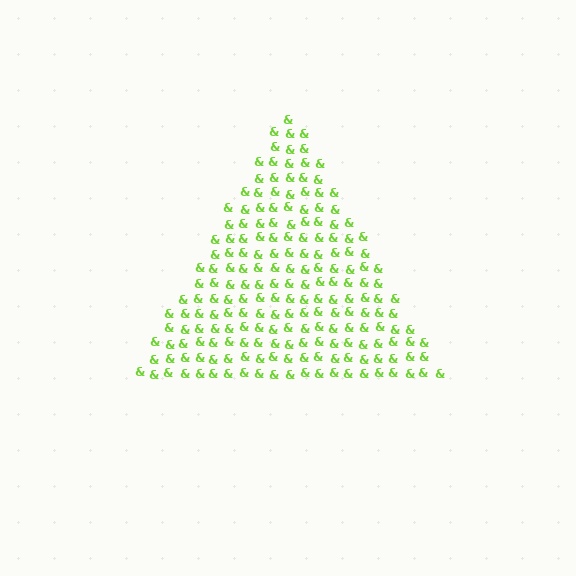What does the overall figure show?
The overall figure shows a triangle.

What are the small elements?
The small elements are ampersands.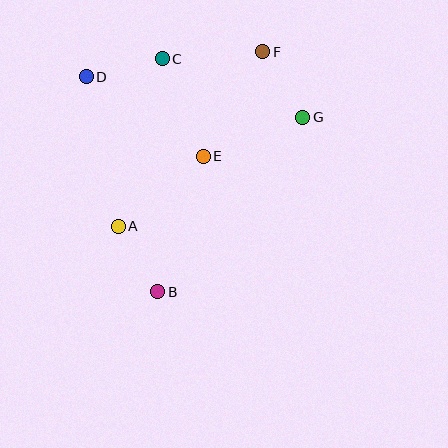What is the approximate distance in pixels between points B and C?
The distance between B and C is approximately 233 pixels.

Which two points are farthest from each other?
Points B and F are farthest from each other.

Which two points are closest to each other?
Points A and B are closest to each other.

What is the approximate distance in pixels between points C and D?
The distance between C and D is approximately 78 pixels.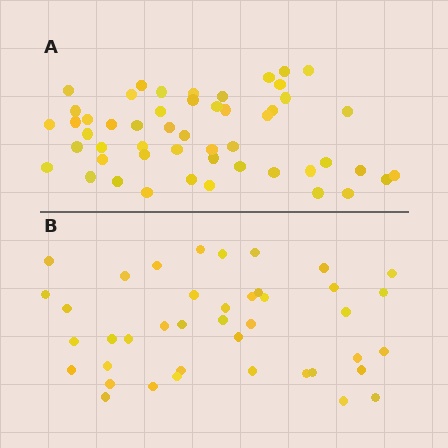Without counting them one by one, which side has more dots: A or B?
Region A (the top region) has more dots.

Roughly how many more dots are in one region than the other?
Region A has roughly 10 or so more dots than region B.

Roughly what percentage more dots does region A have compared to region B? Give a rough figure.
About 25% more.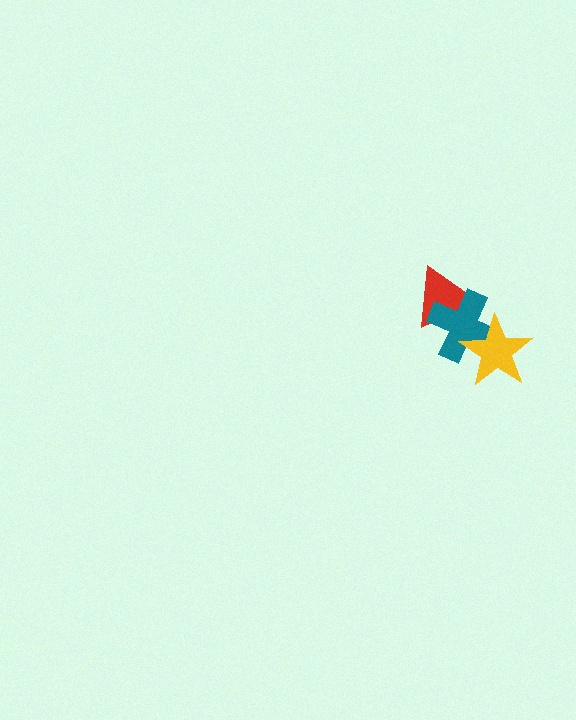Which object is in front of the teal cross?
The yellow star is in front of the teal cross.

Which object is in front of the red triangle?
The teal cross is in front of the red triangle.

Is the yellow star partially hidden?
No, no other shape covers it.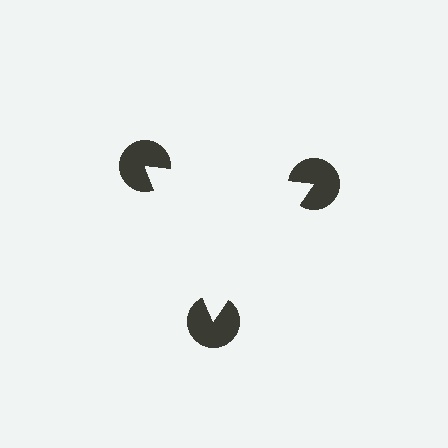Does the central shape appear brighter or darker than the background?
It typically appears slightly brighter than the background, even though no actual brightness change is drawn.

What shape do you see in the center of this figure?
An illusory triangle — its edges are inferred from the aligned wedge cuts in the pac-man discs, not physically drawn.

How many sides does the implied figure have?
3 sides.